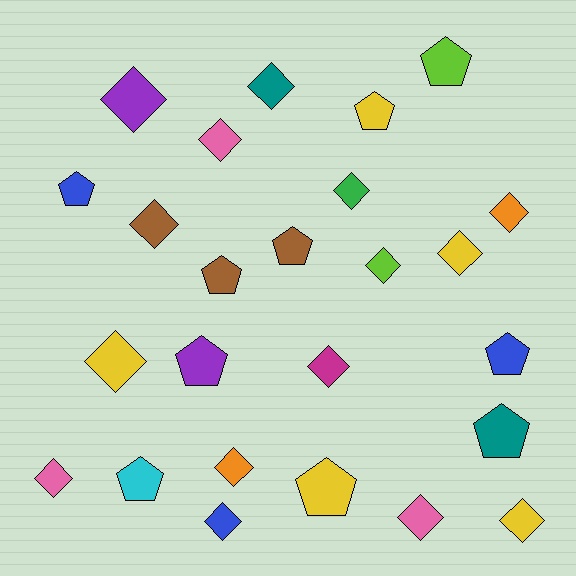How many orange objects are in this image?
There are 2 orange objects.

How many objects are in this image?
There are 25 objects.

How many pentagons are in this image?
There are 10 pentagons.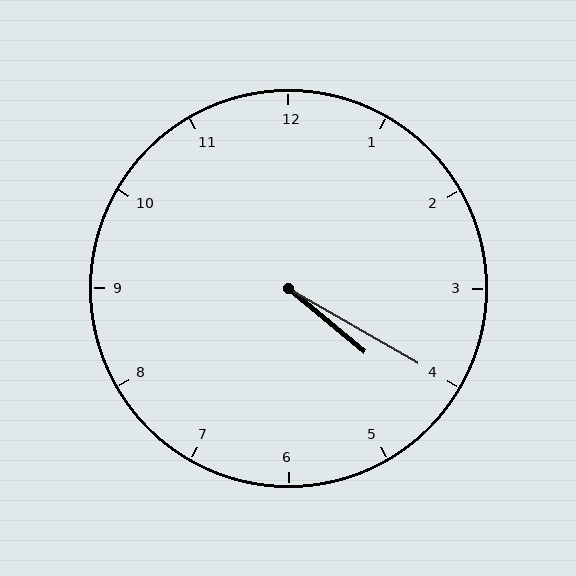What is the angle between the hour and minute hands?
Approximately 10 degrees.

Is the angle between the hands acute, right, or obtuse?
It is acute.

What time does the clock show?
4:20.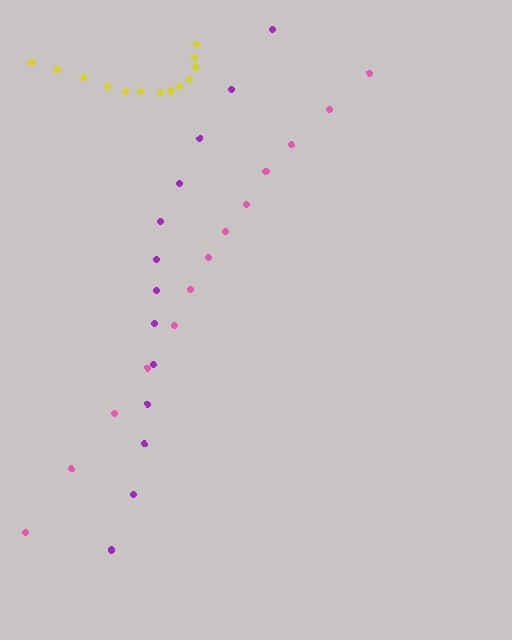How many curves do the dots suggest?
There are 3 distinct paths.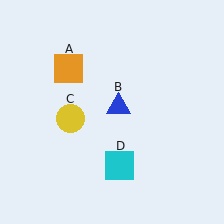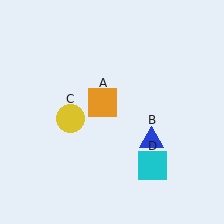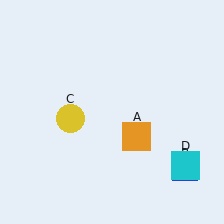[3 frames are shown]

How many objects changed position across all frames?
3 objects changed position: orange square (object A), blue triangle (object B), cyan square (object D).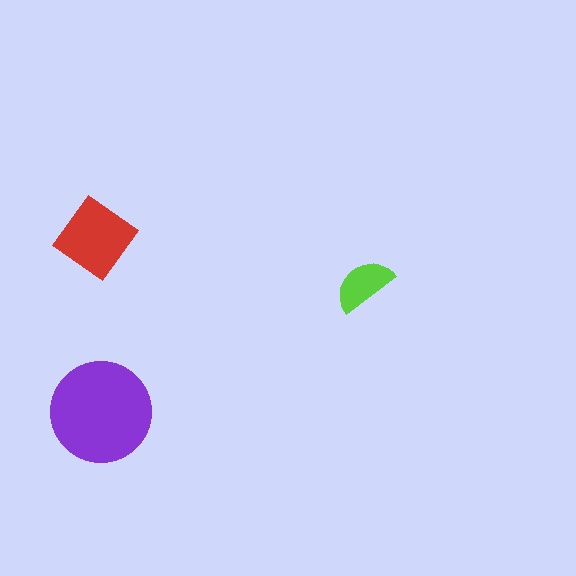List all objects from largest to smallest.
The purple circle, the red diamond, the lime semicircle.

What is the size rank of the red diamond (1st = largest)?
2nd.